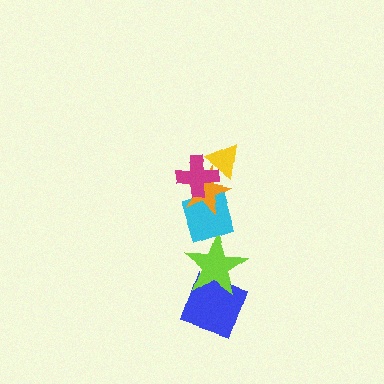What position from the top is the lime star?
The lime star is 5th from the top.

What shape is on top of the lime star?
The cyan diamond is on top of the lime star.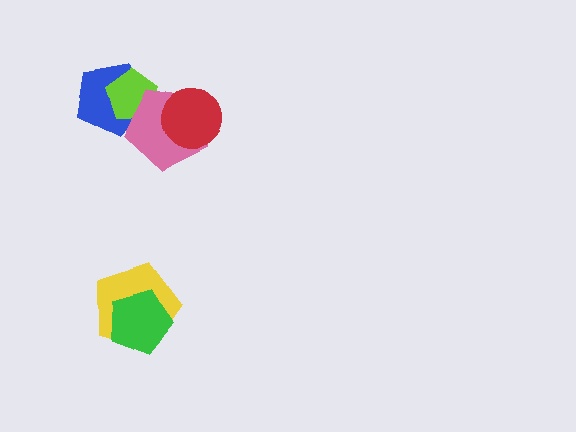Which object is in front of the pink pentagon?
The red circle is in front of the pink pentagon.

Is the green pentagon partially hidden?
No, no other shape covers it.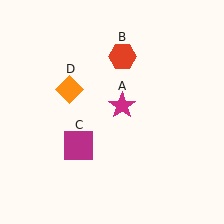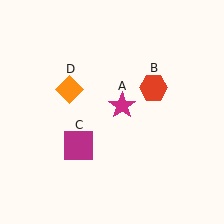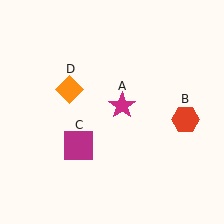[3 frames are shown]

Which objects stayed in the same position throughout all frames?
Magenta star (object A) and magenta square (object C) and orange diamond (object D) remained stationary.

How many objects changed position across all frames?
1 object changed position: red hexagon (object B).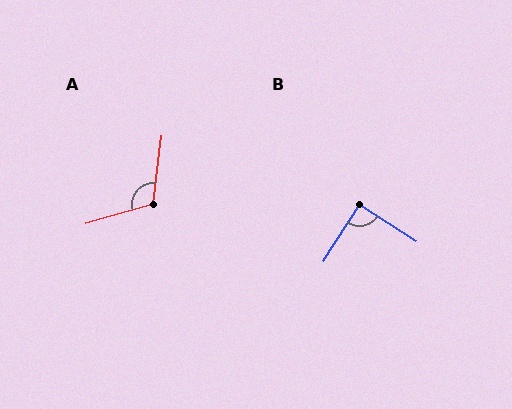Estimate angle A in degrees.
Approximately 113 degrees.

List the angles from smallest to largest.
B (90°), A (113°).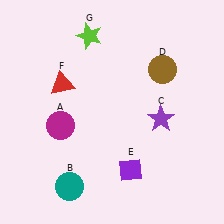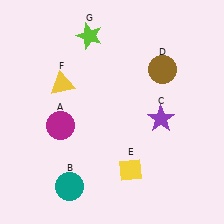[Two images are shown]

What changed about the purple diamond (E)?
In Image 1, E is purple. In Image 2, it changed to yellow.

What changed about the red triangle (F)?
In Image 1, F is red. In Image 2, it changed to yellow.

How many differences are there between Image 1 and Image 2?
There are 2 differences between the two images.